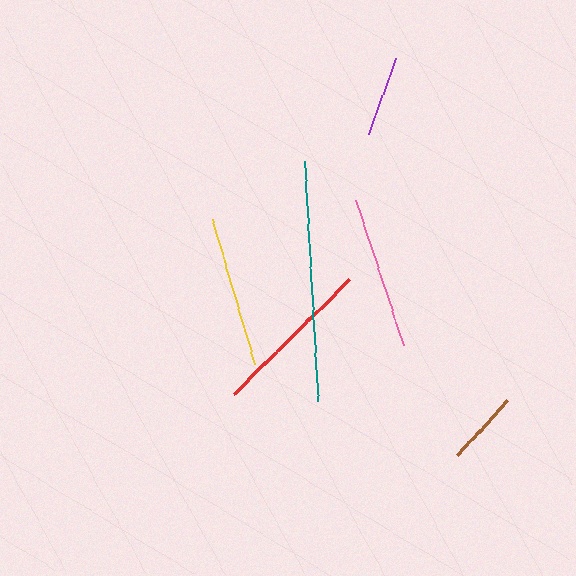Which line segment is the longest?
The teal line is the longest at approximately 240 pixels.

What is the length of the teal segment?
The teal segment is approximately 240 pixels long.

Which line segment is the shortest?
The brown line is the shortest at approximately 75 pixels.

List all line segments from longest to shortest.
From longest to shortest: teal, red, pink, yellow, purple, brown.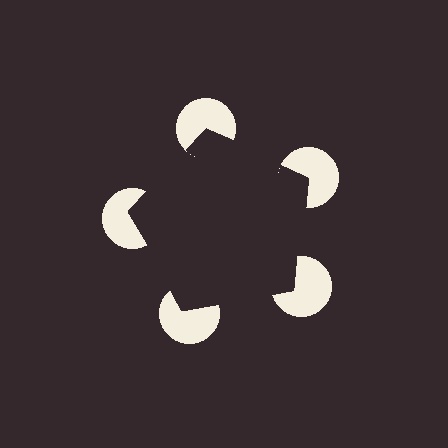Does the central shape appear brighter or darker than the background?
It typically appears slightly darker than the background, even though no actual brightness change is drawn.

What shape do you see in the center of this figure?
An illusory pentagon — its edges are inferred from the aligned wedge cuts in the pac-man discs, not physically drawn.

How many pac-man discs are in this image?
There are 5 — one at each vertex of the illusory pentagon.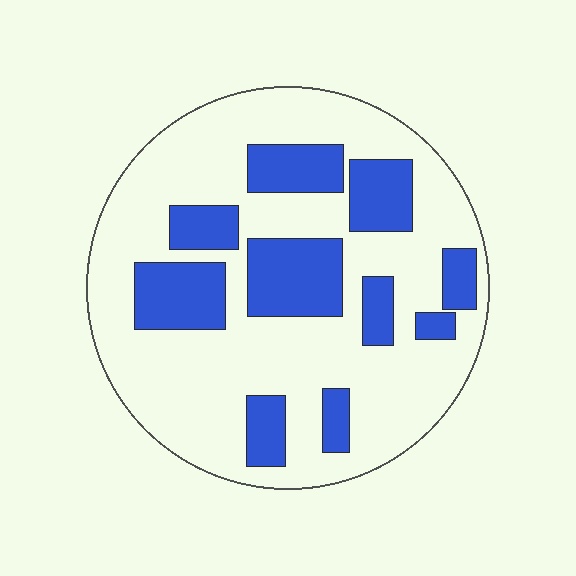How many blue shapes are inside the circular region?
10.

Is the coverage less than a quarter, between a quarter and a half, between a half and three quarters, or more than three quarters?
Between a quarter and a half.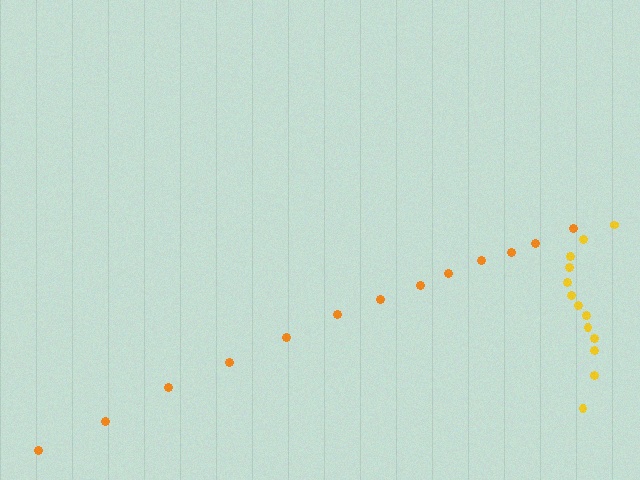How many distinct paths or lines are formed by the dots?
There are 2 distinct paths.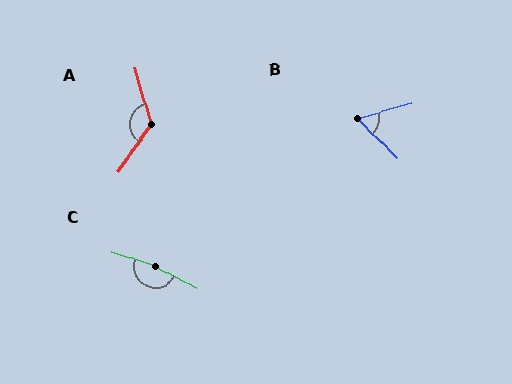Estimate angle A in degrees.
Approximately 128 degrees.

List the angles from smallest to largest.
B (62°), A (128°), C (169°).